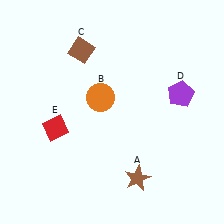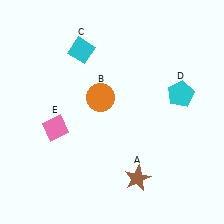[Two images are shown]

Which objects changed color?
C changed from brown to cyan. D changed from purple to cyan. E changed from red to pink.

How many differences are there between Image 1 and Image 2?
There are 3 differences between the two images.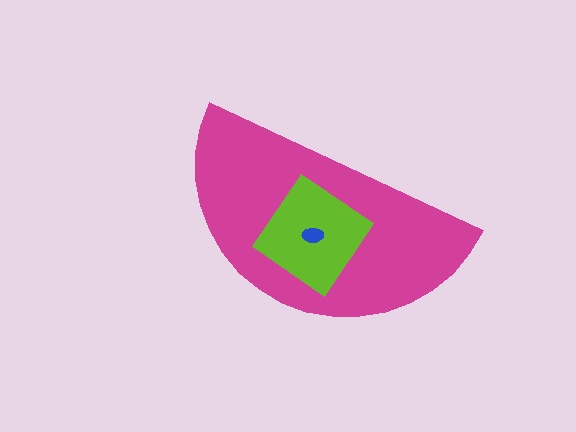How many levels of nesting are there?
3.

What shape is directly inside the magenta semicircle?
The lime diamond.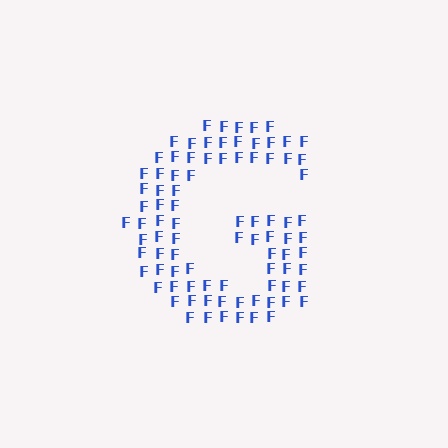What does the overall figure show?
The overall figure shows the letter G.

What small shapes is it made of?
It is made of small letter F's.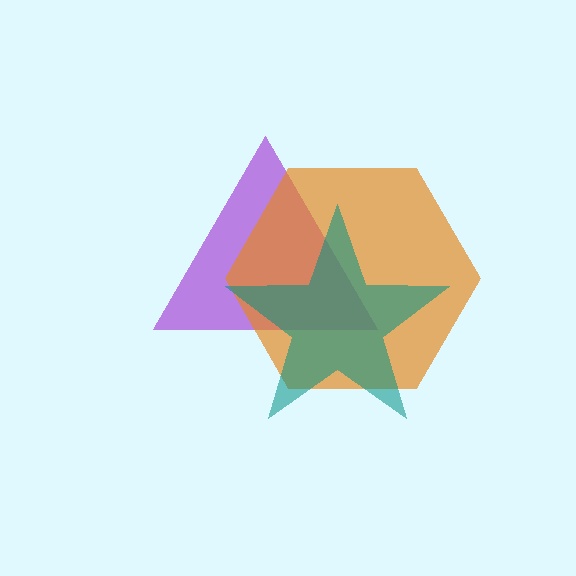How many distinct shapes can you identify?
There are 3 distinct shapes: a purple triangle, an orange hexagon, a teal star.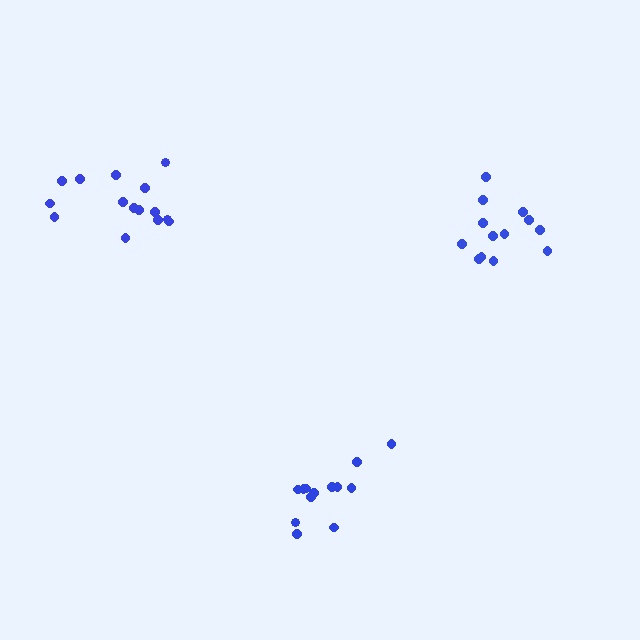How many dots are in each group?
Group 1: 13 dots, Group 2: 15 dots, Group 3: 13 dots (41 total).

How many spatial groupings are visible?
There are 3 spatial groupings.